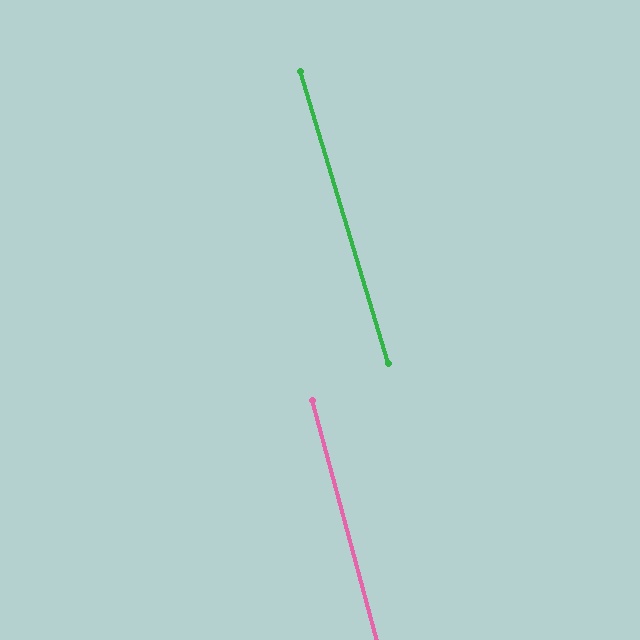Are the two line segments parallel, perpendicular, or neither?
Parallel — their directions differ by only 1.4°.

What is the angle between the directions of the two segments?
Approximately 1 degree.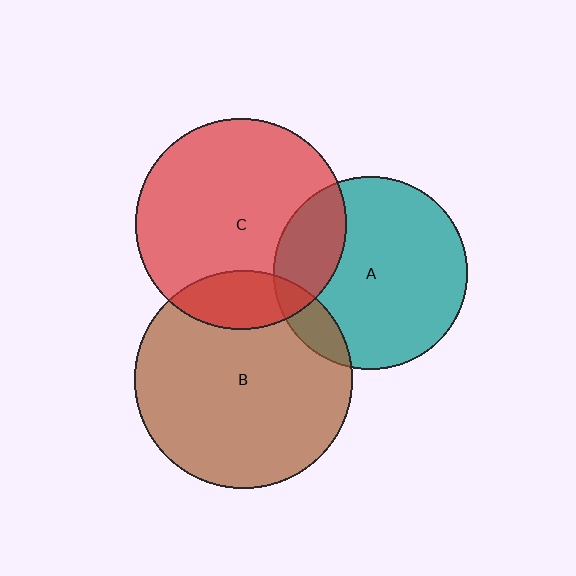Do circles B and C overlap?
Yes.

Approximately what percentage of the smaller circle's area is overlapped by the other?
Approximately 15%.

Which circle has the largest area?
Circle B (brown).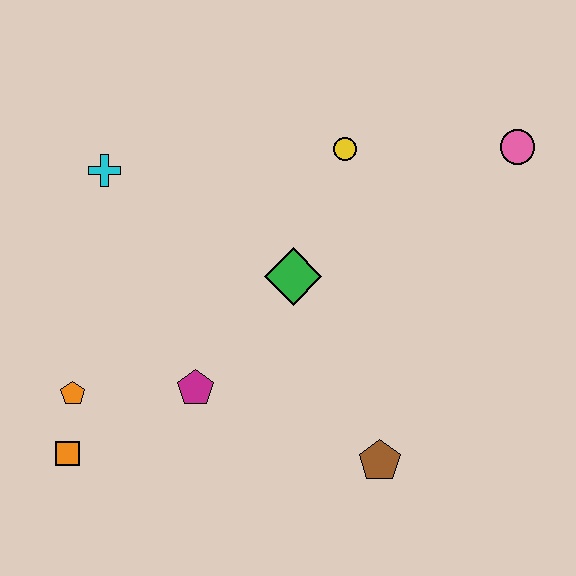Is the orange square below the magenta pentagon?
Yes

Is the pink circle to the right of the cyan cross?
Yes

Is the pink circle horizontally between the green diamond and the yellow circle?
No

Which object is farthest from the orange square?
The pink circle is farthest from the orange square.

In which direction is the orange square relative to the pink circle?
The orange square is to the left of the pink circle.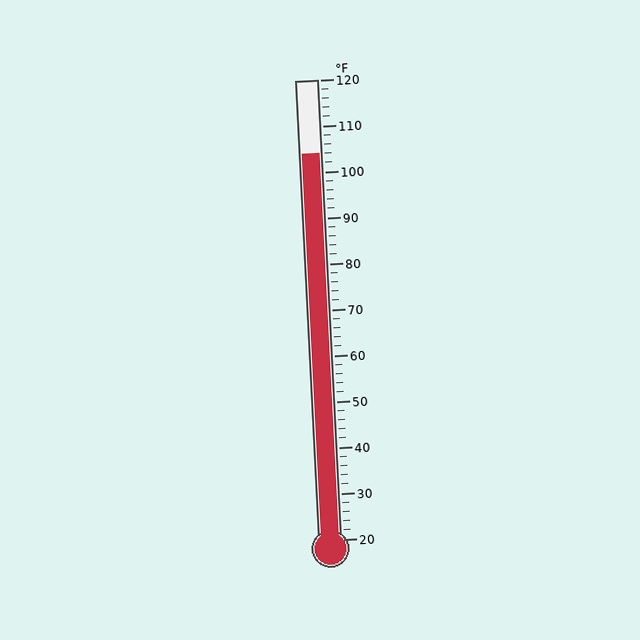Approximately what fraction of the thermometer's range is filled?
The thermometer is filled to approximately 85% of its range.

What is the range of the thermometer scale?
The thermometer scale ranges from 20°F to 120°F.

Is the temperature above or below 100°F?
The temperature is above 100°F.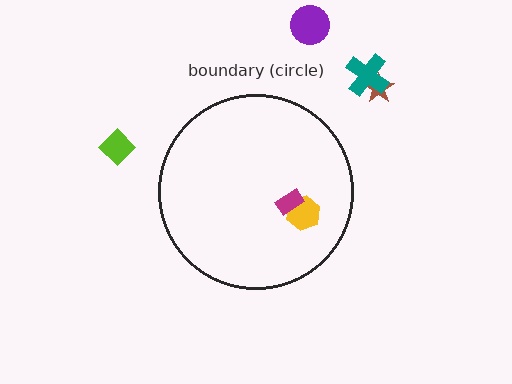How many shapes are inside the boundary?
2 inside, 4 outside.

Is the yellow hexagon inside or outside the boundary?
Inside.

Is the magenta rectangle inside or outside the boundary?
Inside.